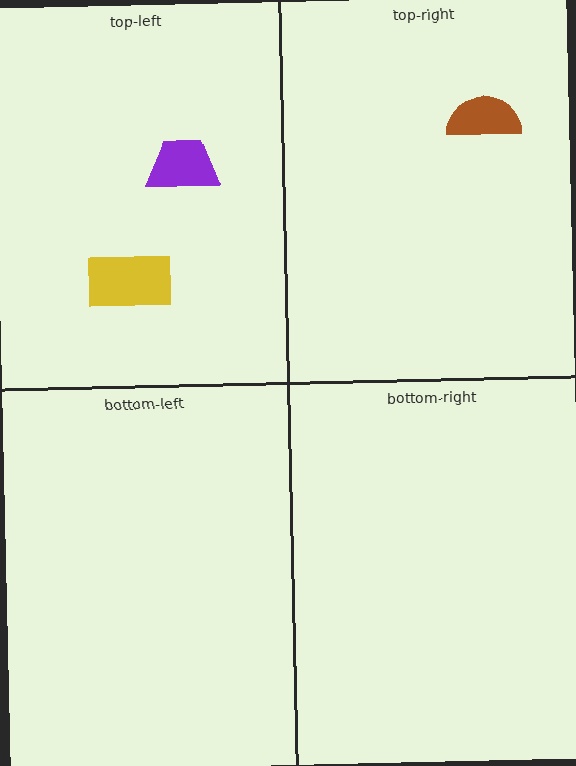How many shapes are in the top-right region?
1.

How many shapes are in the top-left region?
2.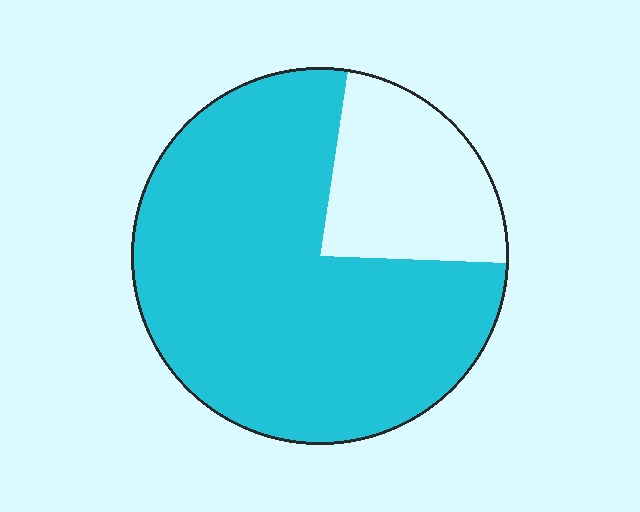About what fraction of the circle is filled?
About three quarters (3/4).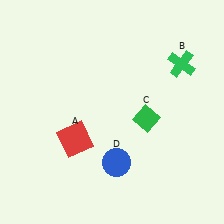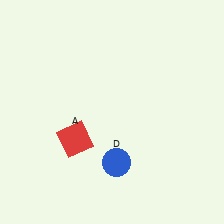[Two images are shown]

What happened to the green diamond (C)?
The green diamond (C) was removed in Image 2. It was in the bottom-right area of Image 1.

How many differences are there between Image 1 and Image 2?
There are 2 differences between the two images.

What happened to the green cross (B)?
The green cross (B) was removed in Image 2. It was in the top-right area of Image 1.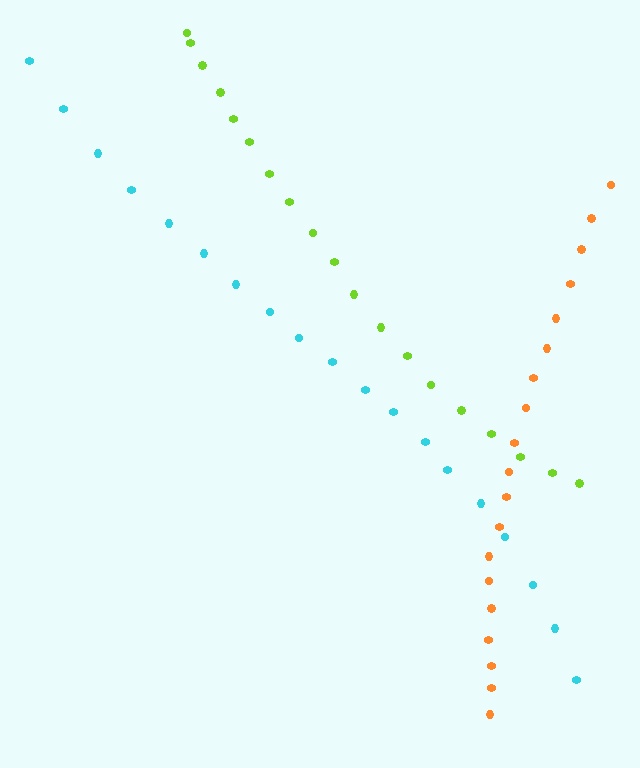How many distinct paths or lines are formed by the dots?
There are 3 distinct paths.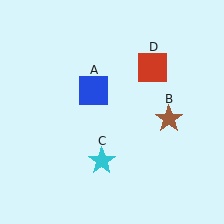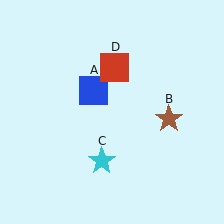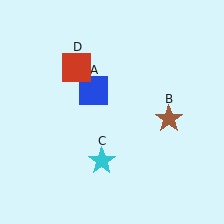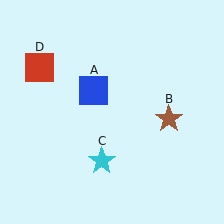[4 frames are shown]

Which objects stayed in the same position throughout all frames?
Blue square (object A) and brown star (object B) and cyan star (object C) remained stationary.